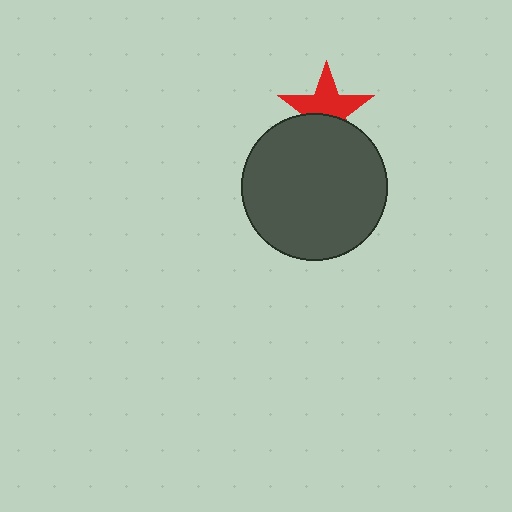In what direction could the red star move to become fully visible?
The red star could move up. That would shift it out from behind the dark gray circle entirely.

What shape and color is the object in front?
The object in front is a dark gray circle.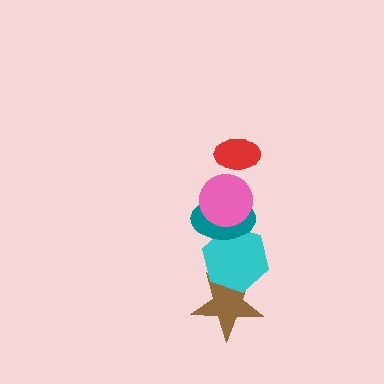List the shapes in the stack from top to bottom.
From top to bottom: the red ellipse, the pink circle, the teal ellipse, the cyan hexagon, the brown star.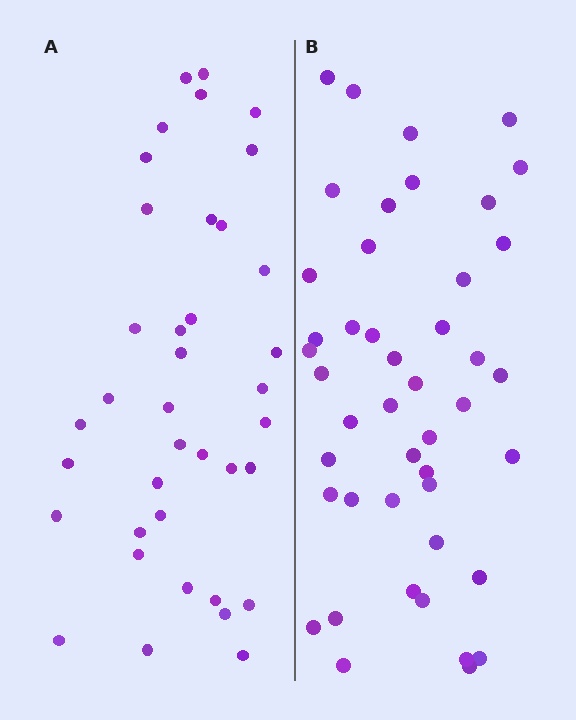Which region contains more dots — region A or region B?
Region B (the right region) has more dots.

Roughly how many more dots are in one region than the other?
Region B has roughly 8 or so more dots than region A.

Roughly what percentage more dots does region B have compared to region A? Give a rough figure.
About 20% more.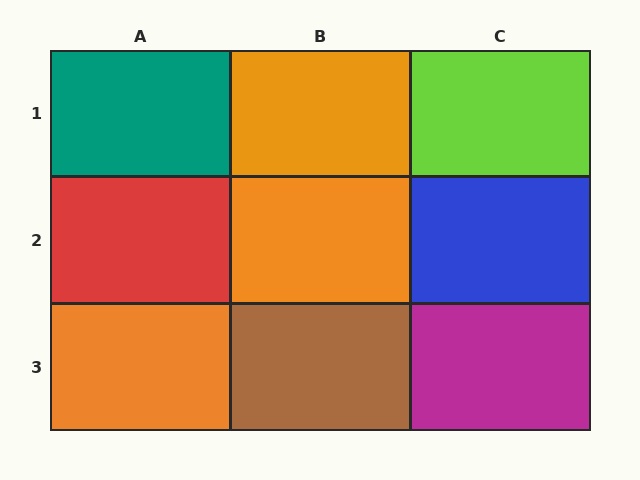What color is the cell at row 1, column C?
Lime.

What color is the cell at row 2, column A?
Red.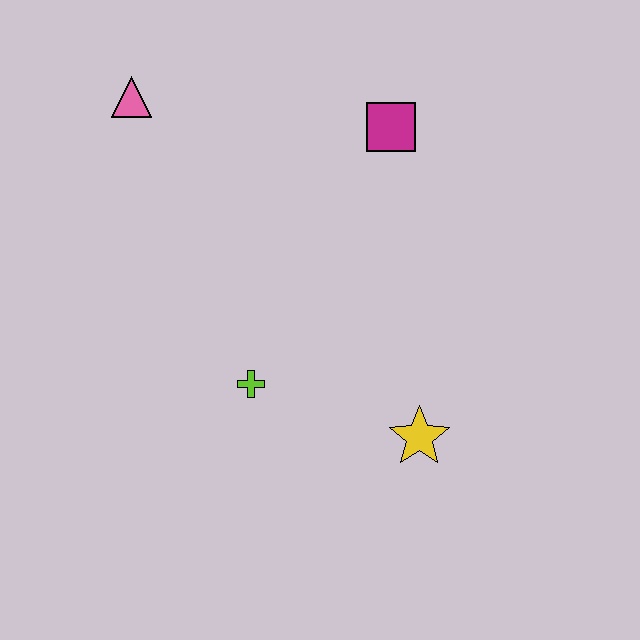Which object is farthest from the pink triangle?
The yellow star is farthest from the pink triangle.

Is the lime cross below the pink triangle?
Yes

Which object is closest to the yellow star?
The lime cross is closest to the yellow star.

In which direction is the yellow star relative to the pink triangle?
The yellow star is below the pink triangle.